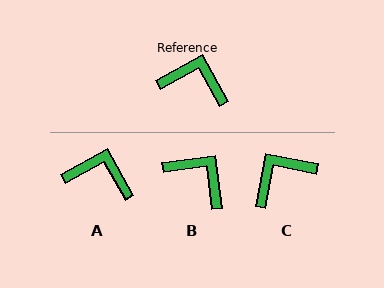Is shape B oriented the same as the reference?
No, it is off by about 22 degrees.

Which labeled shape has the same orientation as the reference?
A.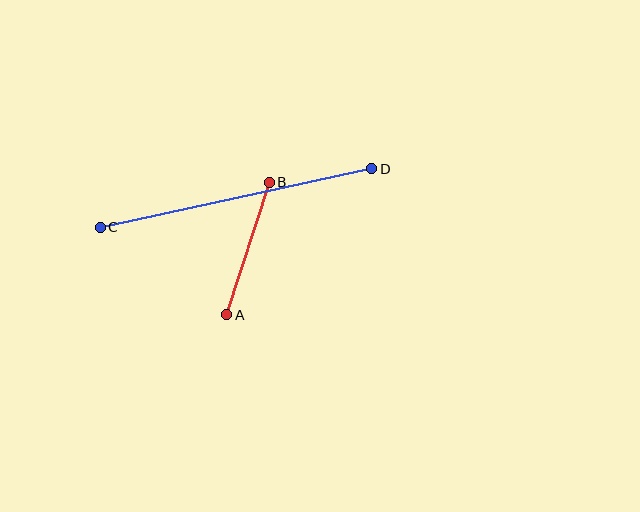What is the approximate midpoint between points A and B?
The midpoint is at approximately (248, 249) pixels.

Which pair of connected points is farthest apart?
Points C and D are farthest apart.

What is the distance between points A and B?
The distance is approximately 139 pixels.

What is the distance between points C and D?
The distance is approximately 278 pixels.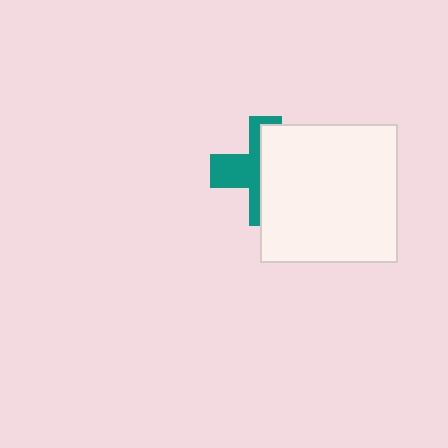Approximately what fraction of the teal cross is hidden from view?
Roughly 57% of the teal cross is hidden behind the white square.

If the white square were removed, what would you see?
You would see the complete teal cross.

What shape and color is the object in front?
The object in front is a white square.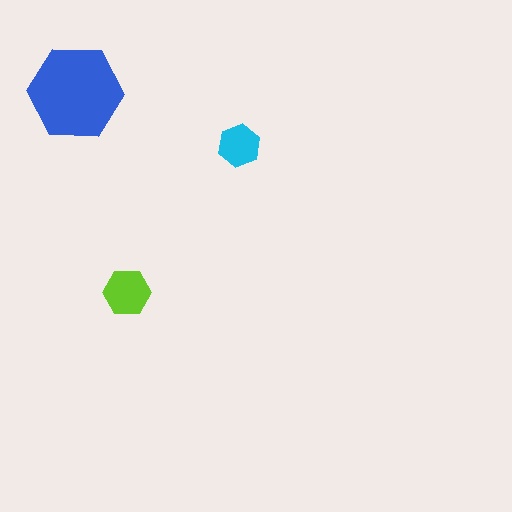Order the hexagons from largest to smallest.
the blue one, the lime one, the cyan one.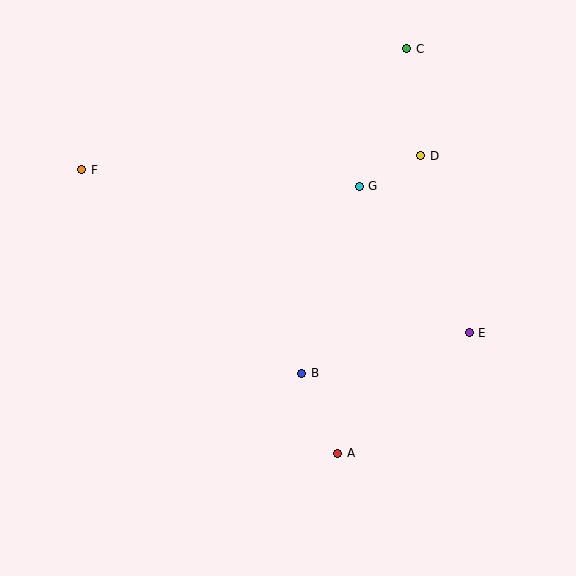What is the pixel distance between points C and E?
The distance between C and E is 291 pixels.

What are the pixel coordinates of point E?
Point E is at (469, 333).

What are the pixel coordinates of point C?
Point C is at (407, 49).